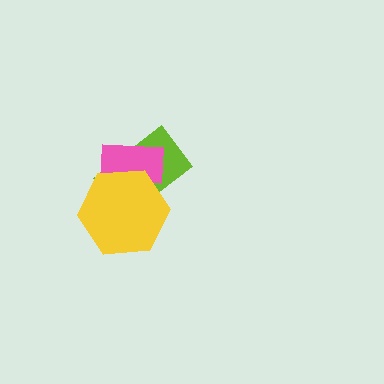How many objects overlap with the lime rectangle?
2 objects overlap with the lime rectangle.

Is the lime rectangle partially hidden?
Yes, it is partially covered by another shape.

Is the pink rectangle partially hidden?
Yes, it is partially covered by another shape.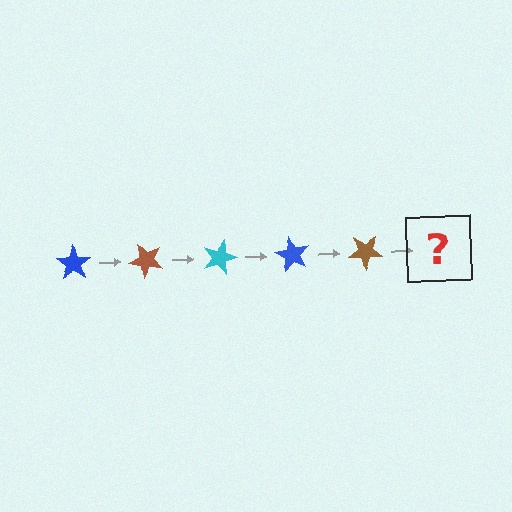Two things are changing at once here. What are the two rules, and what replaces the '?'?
The two rules are that it rotates 45 degrees each step and the color cycles through blue, brown, and cyan. The '?' should be a cyan star, rotated 225 degrees from the start.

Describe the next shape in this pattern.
It should be a cyan star, rotated 225 degrees from the start.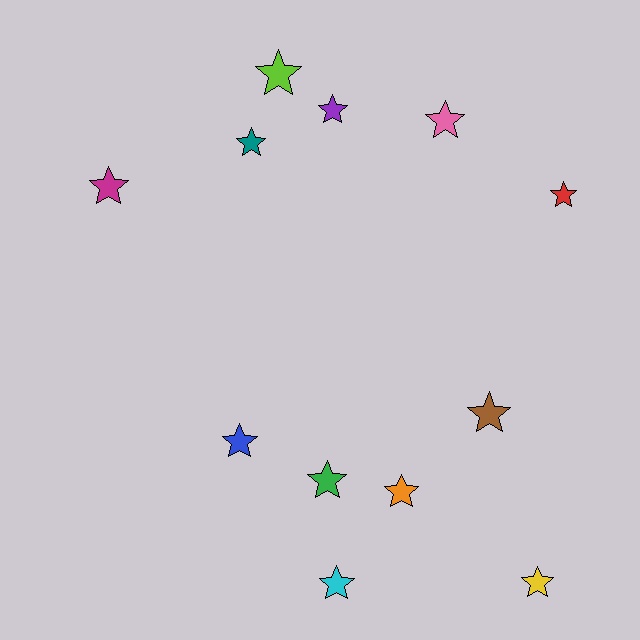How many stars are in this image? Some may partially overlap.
There are 12 stars.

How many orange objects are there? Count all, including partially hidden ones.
There is 1 orange object.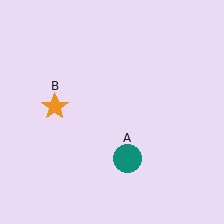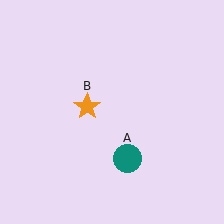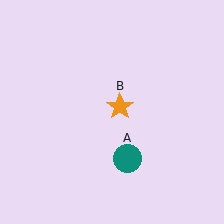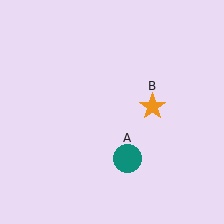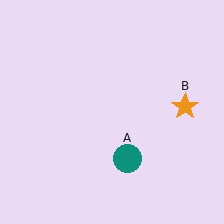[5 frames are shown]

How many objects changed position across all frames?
1 object changed position: orange star (object B).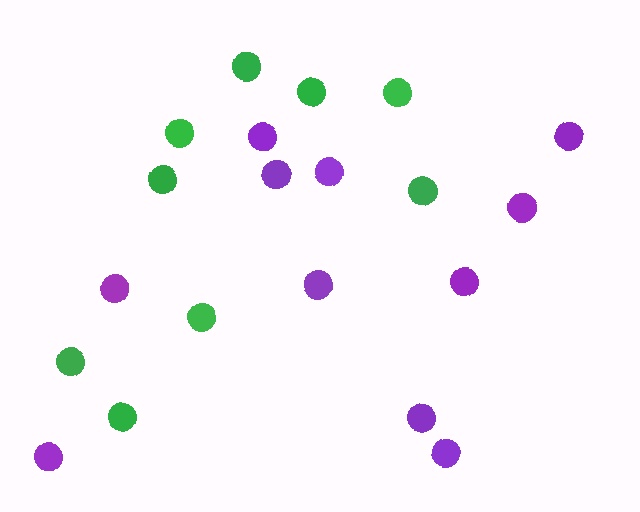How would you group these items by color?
There are 2 groups: one group of purple circles (11) and one group of green circles (9).